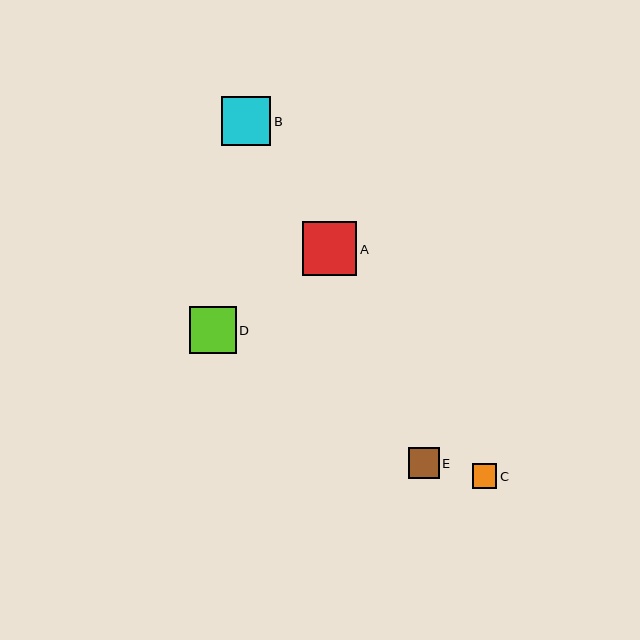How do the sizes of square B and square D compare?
Square B and square D are approximately the same size.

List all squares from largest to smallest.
From largest to smallest: A, B, D, E, C.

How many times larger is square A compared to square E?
Square A is approximately 1.8 times the size of square E.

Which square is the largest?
Square A is the largest with a size of approximately 54 pixels.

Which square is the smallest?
Square C is the smallest with a size of approximately 25 pixels.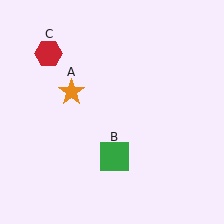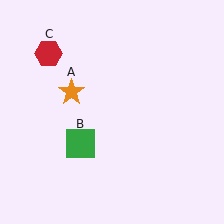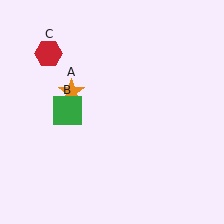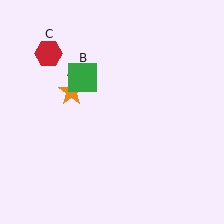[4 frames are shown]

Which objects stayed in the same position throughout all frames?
Orange star (object A) and red hexagon (object C) remained stationary.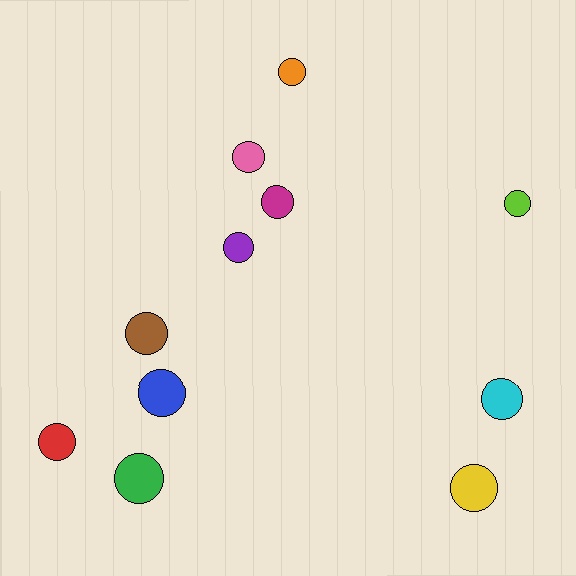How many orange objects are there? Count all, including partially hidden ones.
There is 1 orange object.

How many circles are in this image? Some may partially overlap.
There are 11 circles.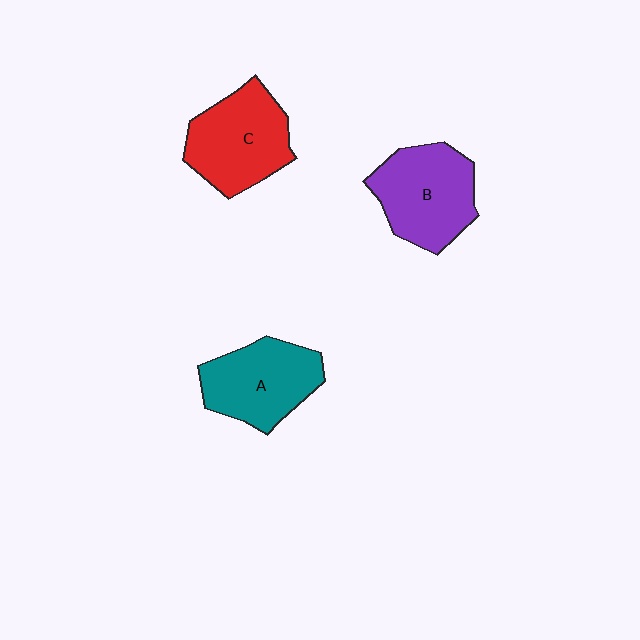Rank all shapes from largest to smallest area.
From largest to smallest: B (purple), C (red), A (teal).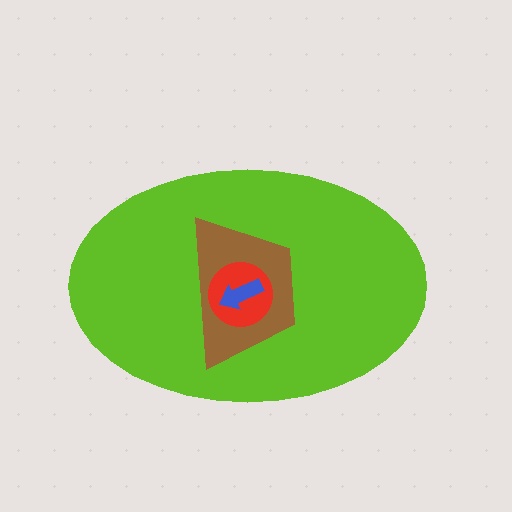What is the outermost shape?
The lime ellipse.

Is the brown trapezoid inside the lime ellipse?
Yes.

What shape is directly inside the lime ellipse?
The brown trapezoid.